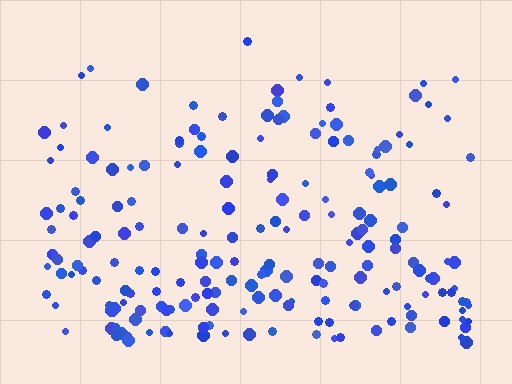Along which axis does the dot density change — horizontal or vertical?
Vertical.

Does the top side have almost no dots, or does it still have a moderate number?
Still a moderate number, just noticeably fewer than the bottom.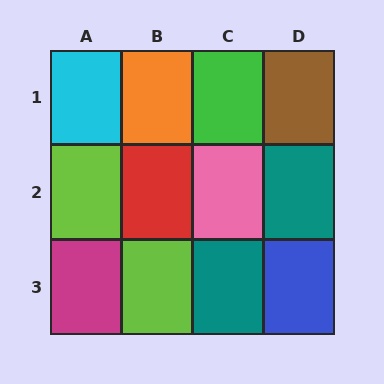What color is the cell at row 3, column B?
Lime.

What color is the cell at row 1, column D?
Brown.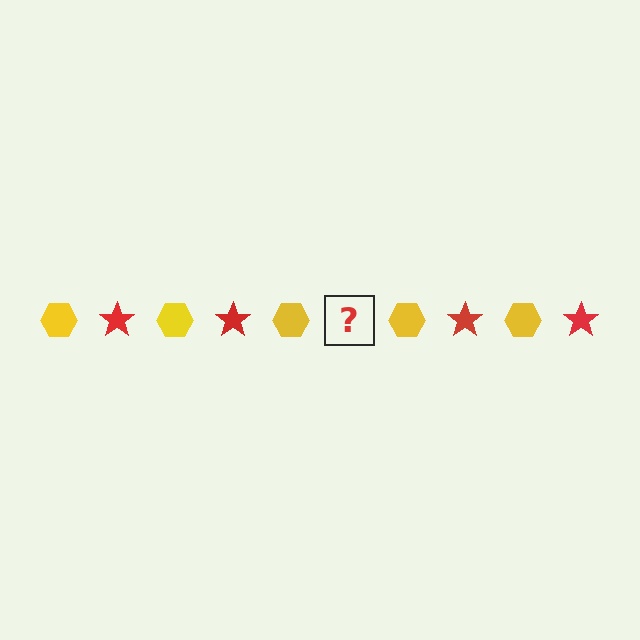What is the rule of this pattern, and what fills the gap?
The rule is that the pattern alternates between yellow hexagon and red star. The gap should be filled with a red star.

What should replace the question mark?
The question mark should be replaced with a red star.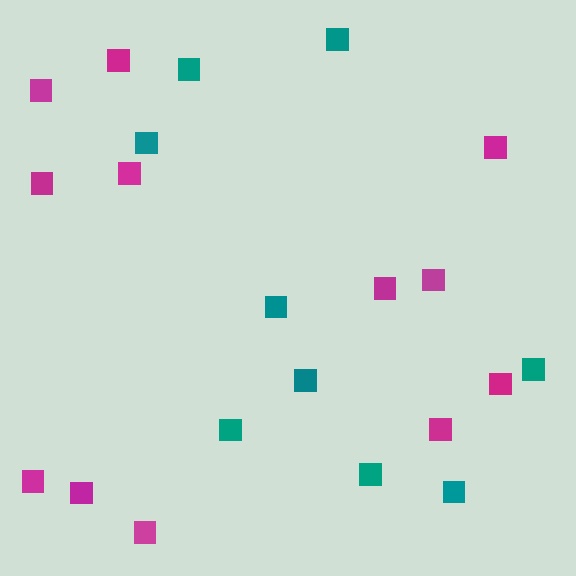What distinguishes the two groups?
There are 2 groups: one group of teal squares (9) and one group of magenta squares (12).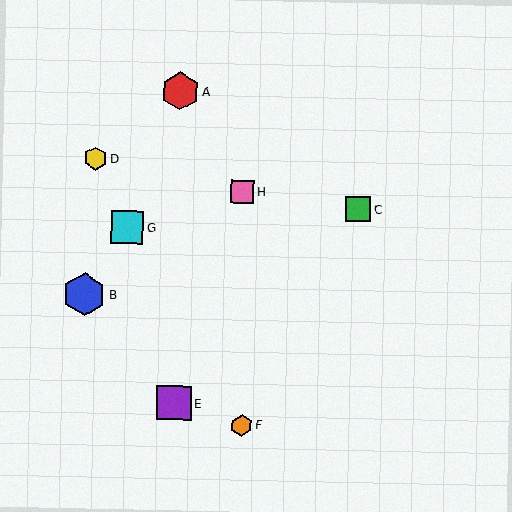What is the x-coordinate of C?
Object C is at x≈358.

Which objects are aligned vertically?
Objects A, E are aligned vertically.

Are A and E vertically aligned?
Yes, both are at x≈180.